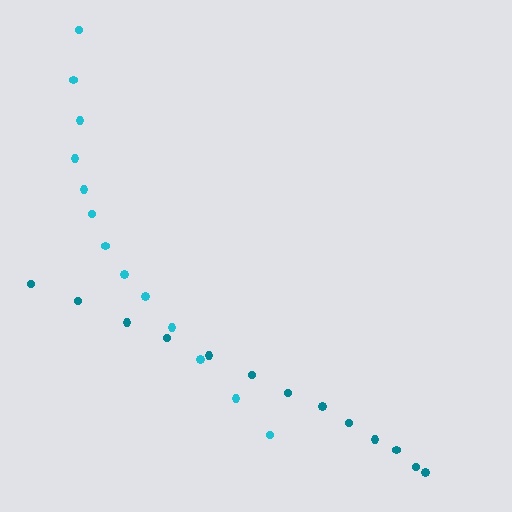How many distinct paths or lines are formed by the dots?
There are 2 distinct paths.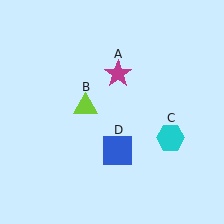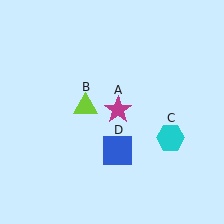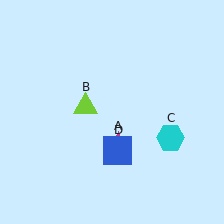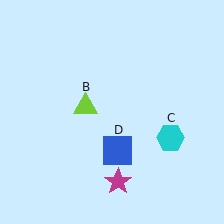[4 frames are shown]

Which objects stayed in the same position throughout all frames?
Lime triangle (object B) and cyan hexagon (object C) and blue square (object D) remained stationary.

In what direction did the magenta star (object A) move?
The magenta star (object A) moved down.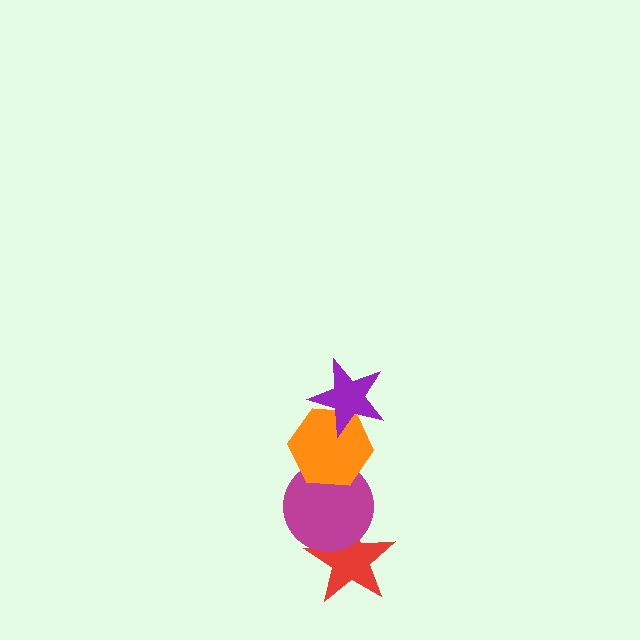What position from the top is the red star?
The red star is 4th from the top.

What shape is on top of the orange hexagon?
The purple star is on top of the orange hexagon.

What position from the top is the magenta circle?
The magenta circle is 3rd from the top.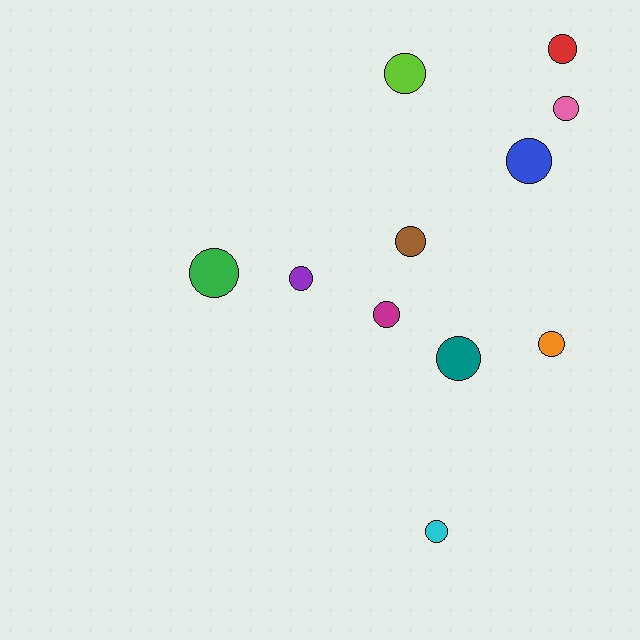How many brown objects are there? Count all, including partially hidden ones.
There is 1 brown object.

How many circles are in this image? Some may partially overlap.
There are 11 circles.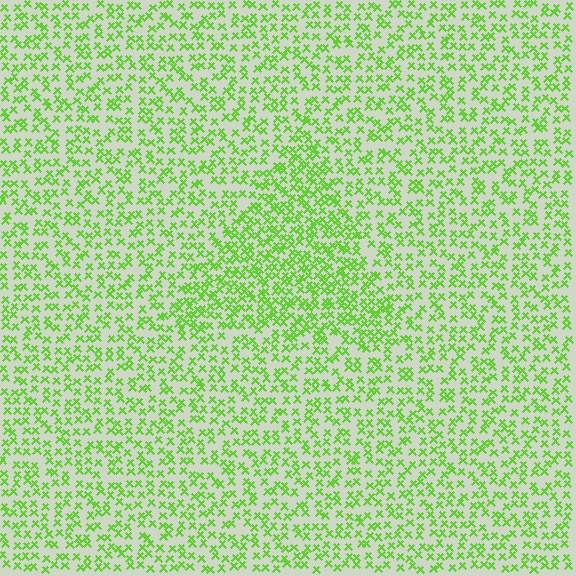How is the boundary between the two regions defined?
The boundary is defined by a change in element density (approximately 1.7x ratio). All elements are the same color, size, and shape.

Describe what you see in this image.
The image contains small lime elements arranged at two different densities. A triangle-shaped region is visible where the elements are more densely packed than the surrounding area.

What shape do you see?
I see a triangle.